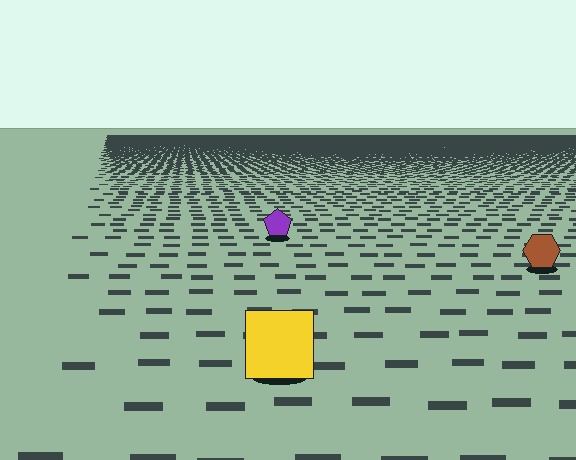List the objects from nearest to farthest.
From nearest to farthest: the yellow square, the brown hexagon, the purple pentagon.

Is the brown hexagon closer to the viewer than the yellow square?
No. The yellow square is closer — you can tell from the texture gradient: the ground texture is coarser near it.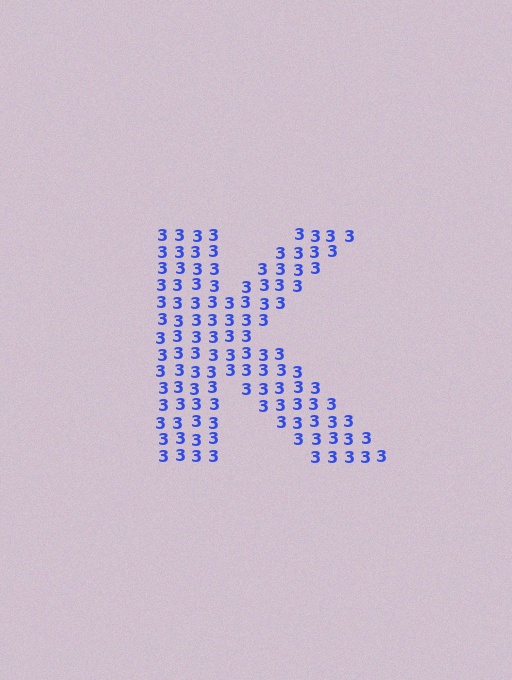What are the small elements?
The small elements are digit 3's.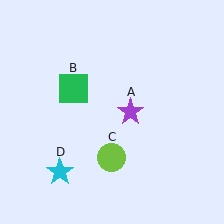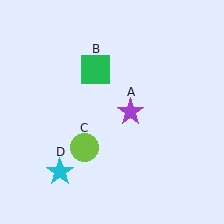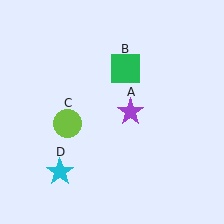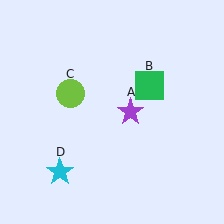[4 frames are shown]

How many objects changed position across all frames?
2 objects changed position: green square (object B), lime circle (object C).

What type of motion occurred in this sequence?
The green square (object B), lime circle (object C) rotated clockwise around the center of the scene.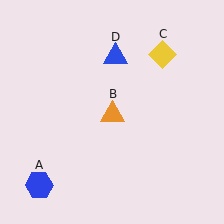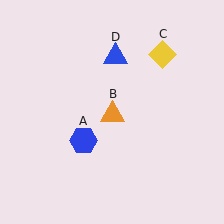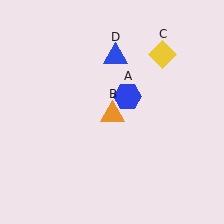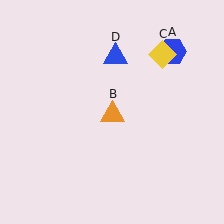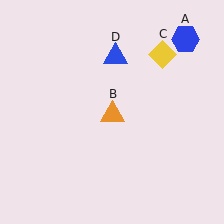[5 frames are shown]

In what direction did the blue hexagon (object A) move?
The blue hexagon (object A) moved up and to the right.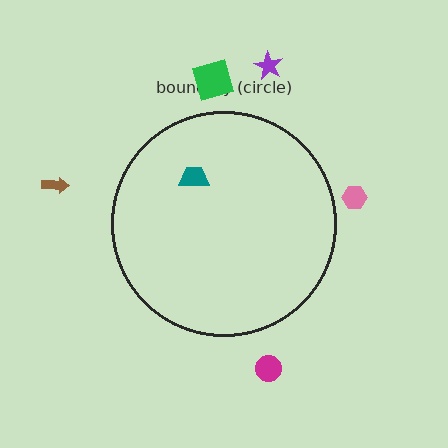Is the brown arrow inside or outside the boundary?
Outside.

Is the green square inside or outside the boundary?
Outside.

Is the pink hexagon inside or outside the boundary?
Outside.